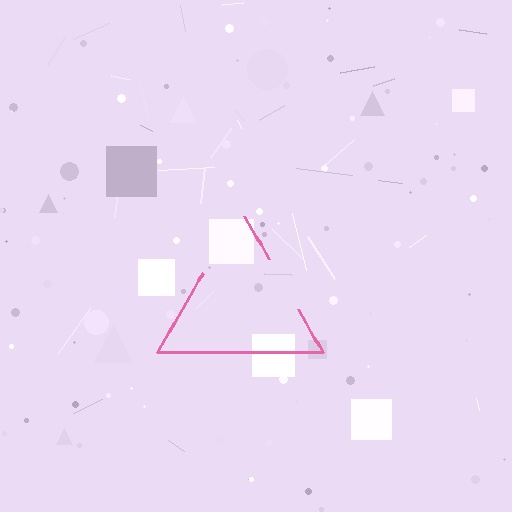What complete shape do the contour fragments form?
The contour fragments form a triangle.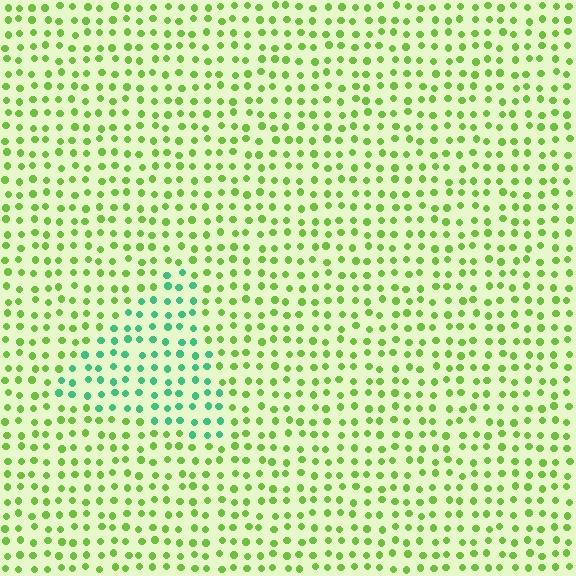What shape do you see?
I see a triangle.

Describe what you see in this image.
The image is filled with small lime elements in a uniform arrangement. A triangle-shaped region is visible where the elements are tinted to a slightly different hue, forming a subtle color boundary.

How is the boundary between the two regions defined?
The boundary is defined purely by a slight shift in hue (about 51 degrees). Spacing, size, and orientation are identical on both sides.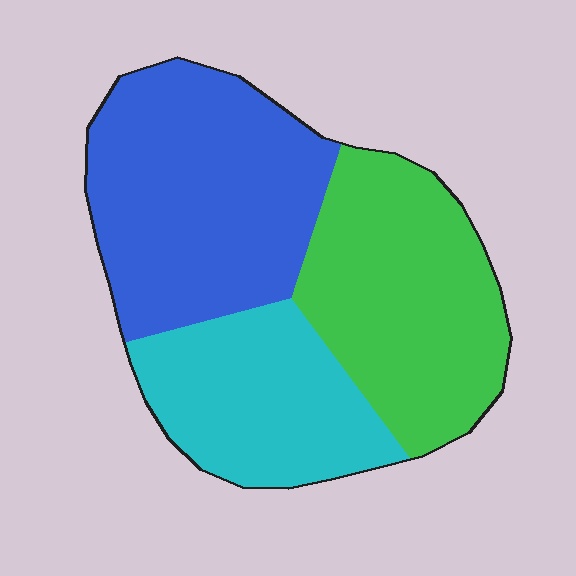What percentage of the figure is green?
Green covers about 35% of the figure.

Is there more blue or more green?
Blue.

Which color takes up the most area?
Blue, at roughly 40%.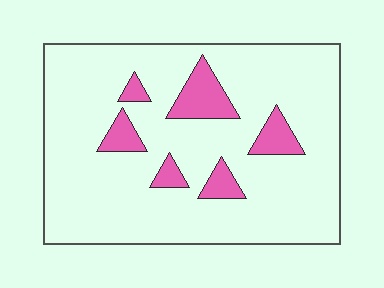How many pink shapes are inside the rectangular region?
6.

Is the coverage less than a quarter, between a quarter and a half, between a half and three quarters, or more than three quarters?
Less than a quarter.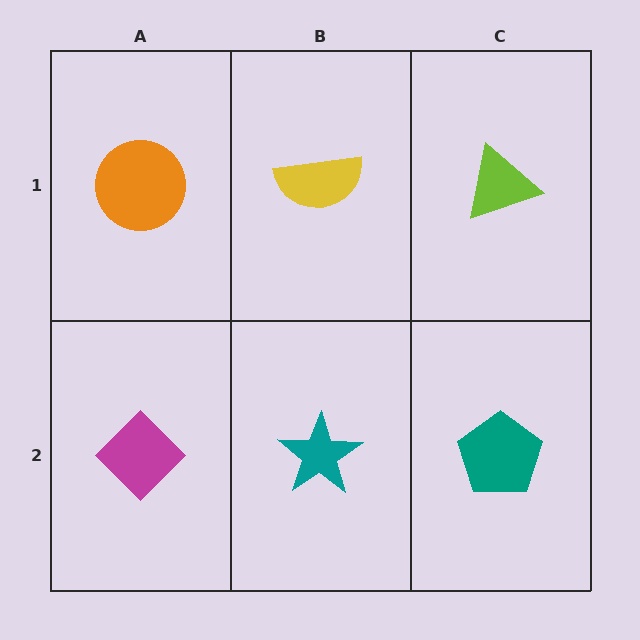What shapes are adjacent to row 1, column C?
A teal pentagon (row 2, column C), a yellow semicircle (row 1, column B).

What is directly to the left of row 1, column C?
A yellow semicircle.